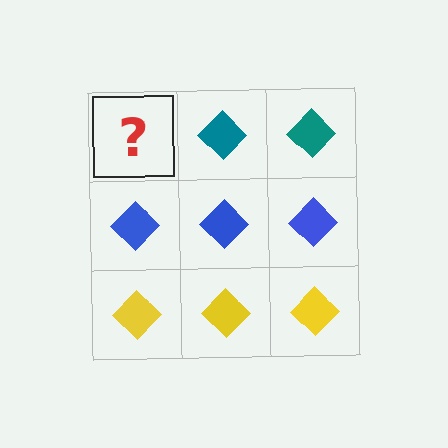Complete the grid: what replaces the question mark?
The question mark should be replaced with a teal diamond.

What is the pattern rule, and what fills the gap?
The rule is that each row has a consistent color. The gap should be filled with a teal diamond.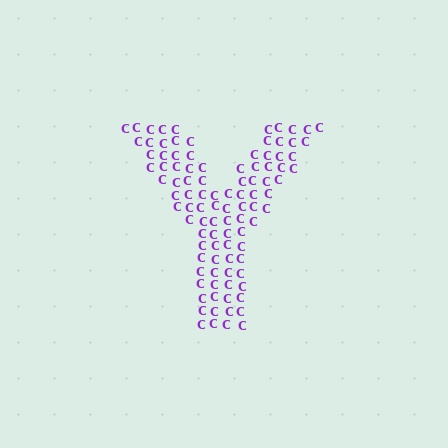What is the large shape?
The large shape is the letter Y.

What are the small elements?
The small elements are letter C's.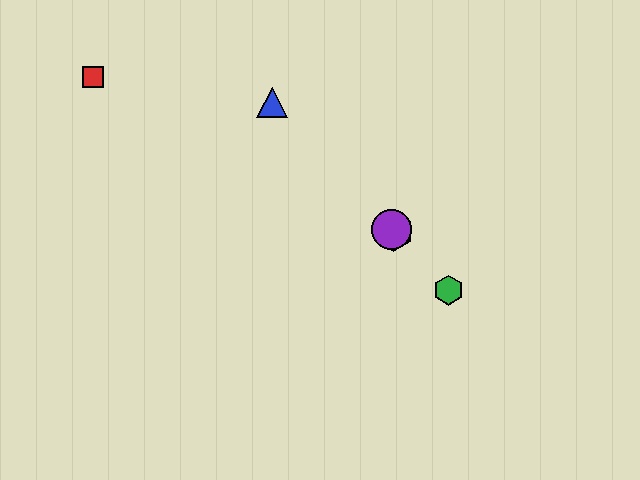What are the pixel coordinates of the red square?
The red square is at (93, 77).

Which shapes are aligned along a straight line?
The blue triangle, the green hexagon, the yellow hexagon, the purple circle are aligned along a straight line.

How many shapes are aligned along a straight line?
4 shapes (the blue triangle, the green hexagon, the yellow hexagon, the purple circle) are aligned along a straight line.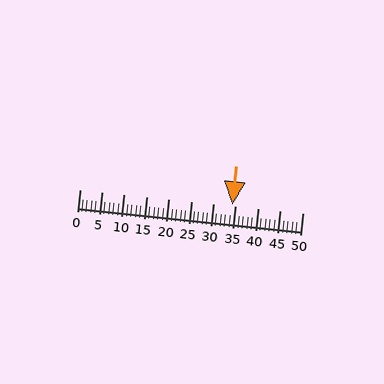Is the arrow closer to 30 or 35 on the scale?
The arrow is closer to 35.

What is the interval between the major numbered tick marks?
The major tick marks are spaced 5 units apart.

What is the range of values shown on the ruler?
The ruler shows values from 0 to 50.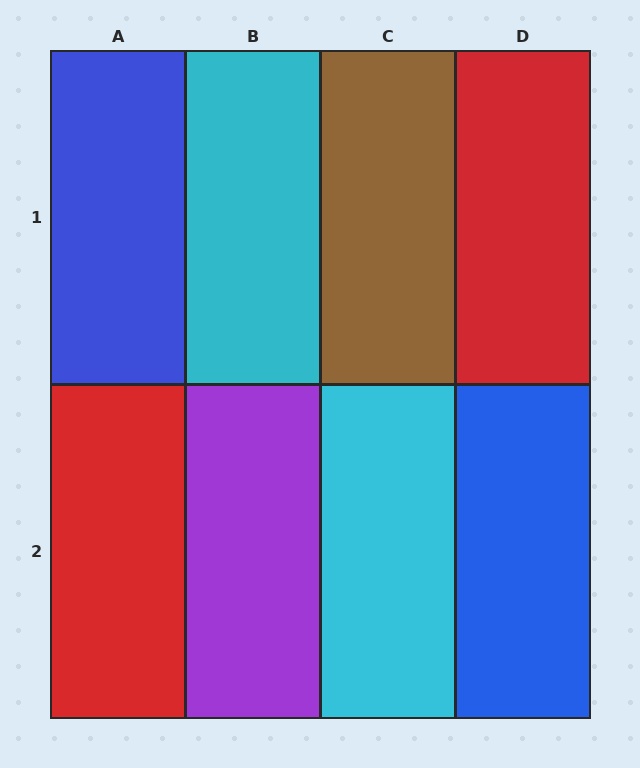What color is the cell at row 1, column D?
Red.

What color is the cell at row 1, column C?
Brown.